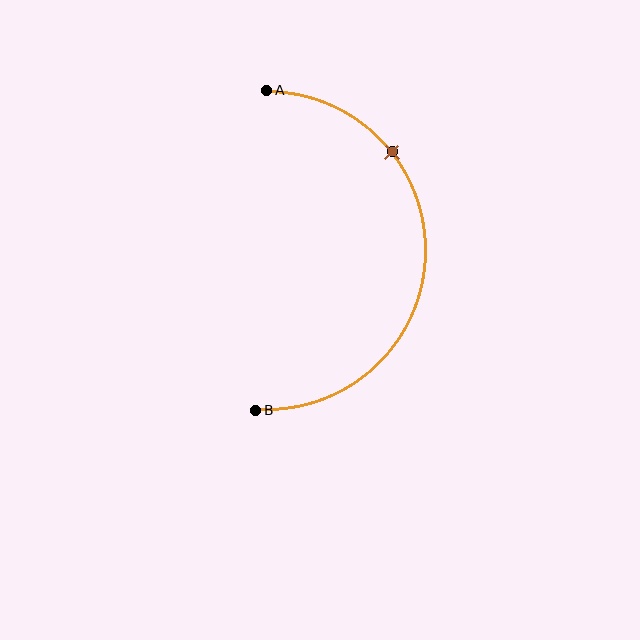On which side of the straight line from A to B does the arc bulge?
The arc bulges to the right of the straight line connecting A and B.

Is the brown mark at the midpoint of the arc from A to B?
No. The brown mark lies on the arc but is closer to endpoint A. The arc midpoint would be at the point on the curve equidistant along the arc from both A and B.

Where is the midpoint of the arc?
The arc midpoint is the point on the curve farthest from the straight line joining A and B. It sits to the right of that line.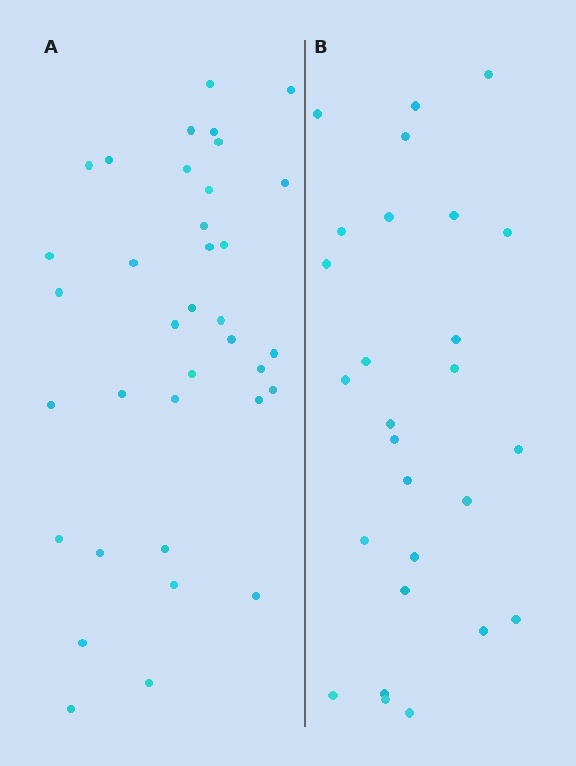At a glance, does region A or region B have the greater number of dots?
Region A (the left region) has more dots.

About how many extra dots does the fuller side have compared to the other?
Region A has roughly 8 or so more dots than region B.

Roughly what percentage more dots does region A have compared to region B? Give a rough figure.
About 35% more.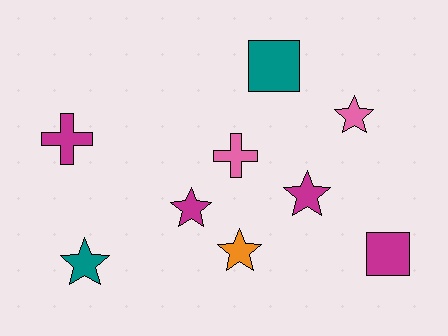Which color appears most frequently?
Magenta, with 4 objects.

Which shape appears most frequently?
Star, with 5 objects.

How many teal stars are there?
There is 1 teal star.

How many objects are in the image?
There are 9 objects.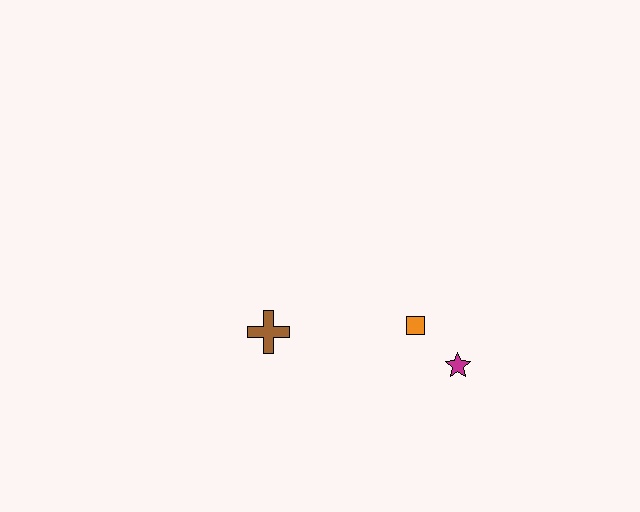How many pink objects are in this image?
There are no pink objects.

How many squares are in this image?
There is 1 square.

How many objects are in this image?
There are 3 objects.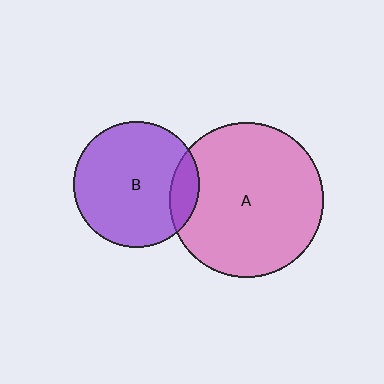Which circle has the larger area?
Circle A (pink).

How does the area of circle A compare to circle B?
Approximately 1.5 times.